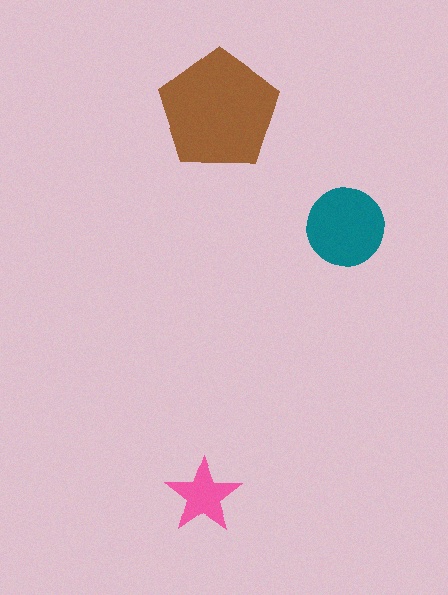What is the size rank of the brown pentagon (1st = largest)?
1st.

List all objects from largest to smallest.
The brown pentagon, the teal circle, the pink star.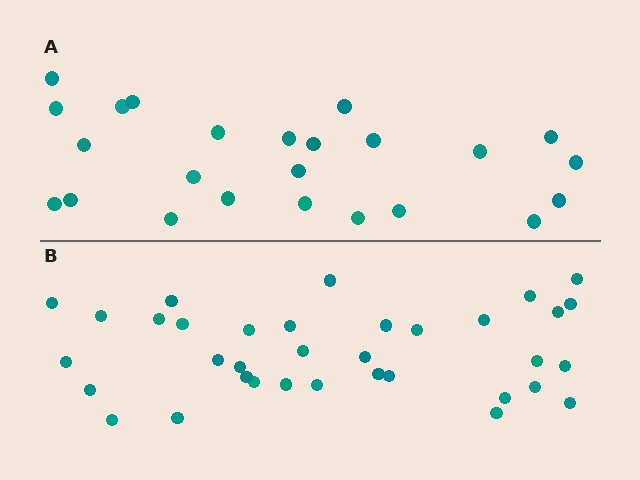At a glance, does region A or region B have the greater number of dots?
Region B (the bottom region) has more dots.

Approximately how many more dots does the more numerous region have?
Region B has roughly 12 or so more dots than region A.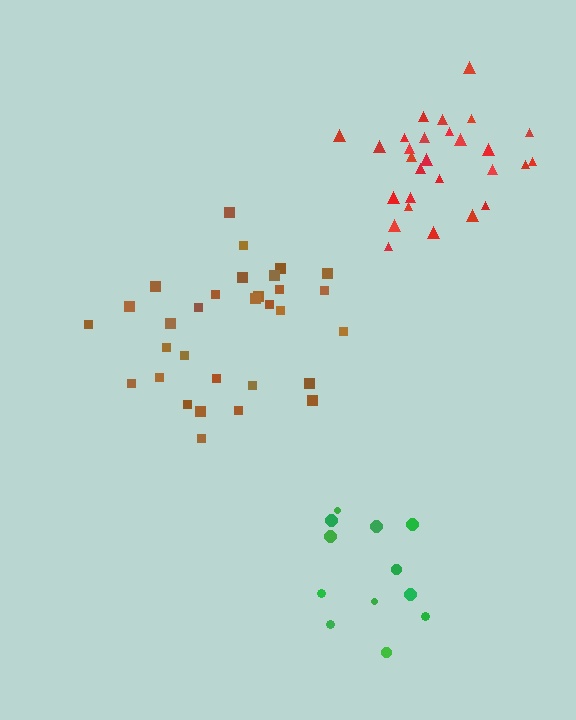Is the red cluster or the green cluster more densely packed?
Red.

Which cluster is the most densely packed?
Red.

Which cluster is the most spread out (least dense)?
Green.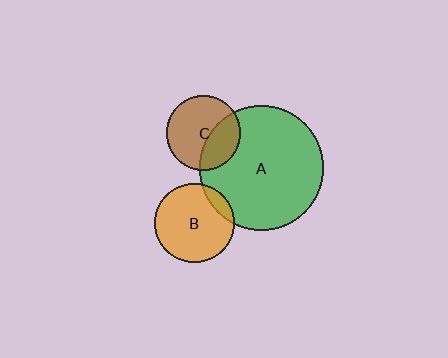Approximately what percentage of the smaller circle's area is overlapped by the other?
Approximately 10%.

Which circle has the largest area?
Circle A (green).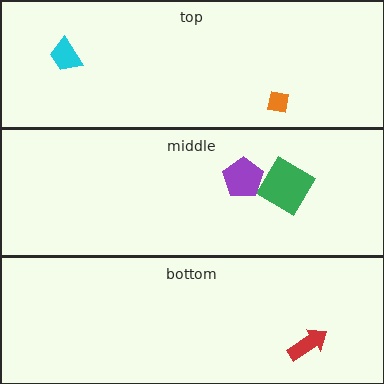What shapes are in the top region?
The orange square, the cyan trapezoid.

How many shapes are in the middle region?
2.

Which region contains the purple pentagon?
The middle region.